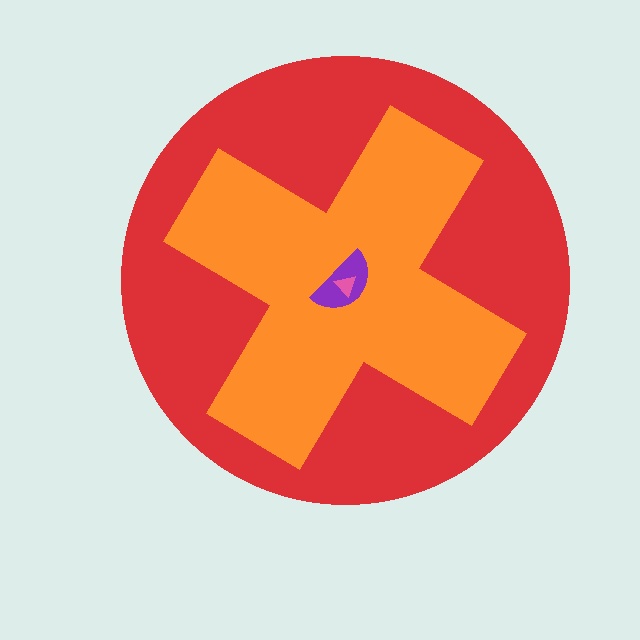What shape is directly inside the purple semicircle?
The pink triangle.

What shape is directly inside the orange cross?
The purple semicircle.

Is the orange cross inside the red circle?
Yes.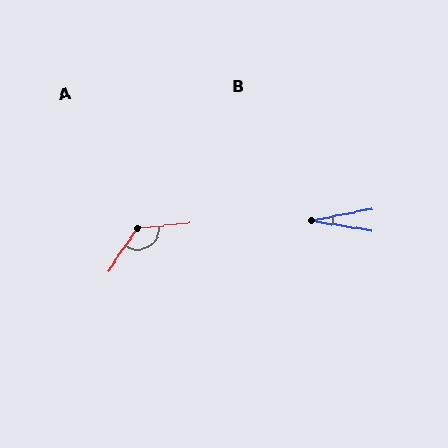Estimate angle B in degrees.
Approximately 21 degrees.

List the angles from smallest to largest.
B (21°), A (130°).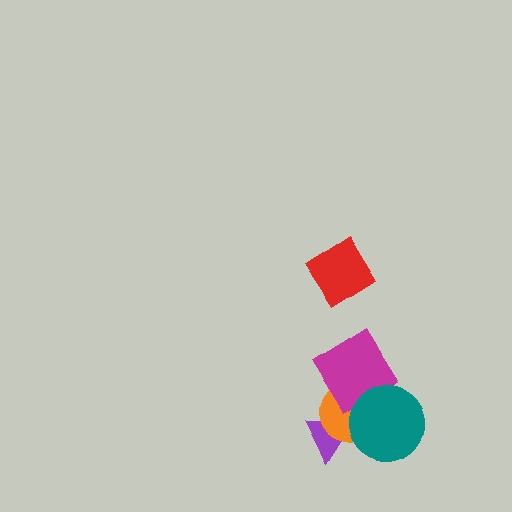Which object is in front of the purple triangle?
The orange circle is in front of the purple triangle.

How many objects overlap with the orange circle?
3 objects overlap with the orange circle.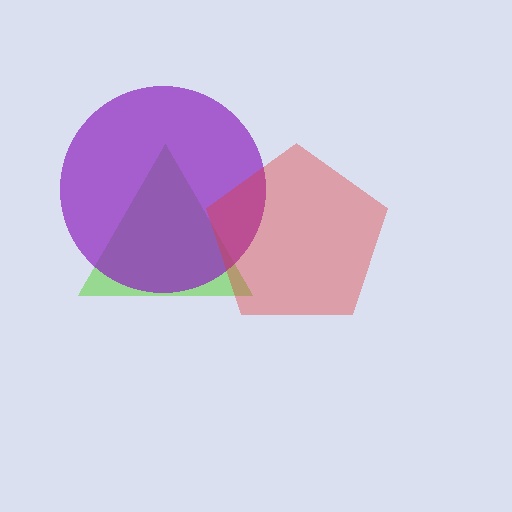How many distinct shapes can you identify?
There are 3 distinct shapes: a lime triangle, a purple circle, a red pentagon.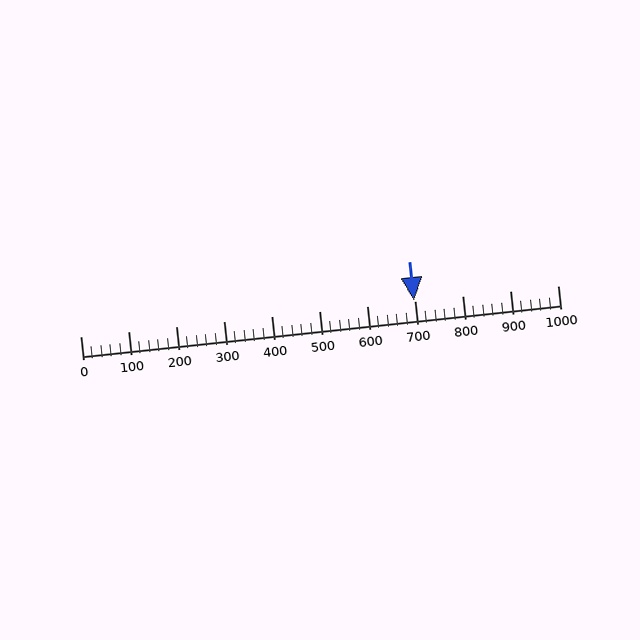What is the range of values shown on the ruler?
The ruler shows values from 0 to 1000.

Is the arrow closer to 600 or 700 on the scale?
The arrow is closer to 700.